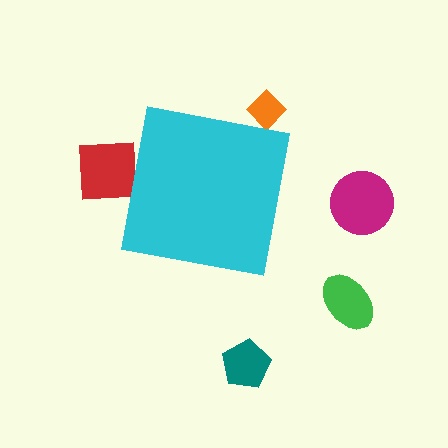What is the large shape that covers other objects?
A cyan square.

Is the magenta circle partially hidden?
No, the magenta circle is fully visible.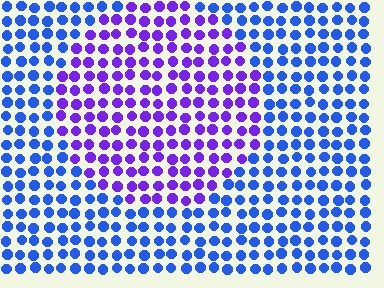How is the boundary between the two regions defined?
The boundary is defined purely by a slight shift in hue (about 43 degrees). Spacing, size, and orientation are identical on both sides.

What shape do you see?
I see a circle.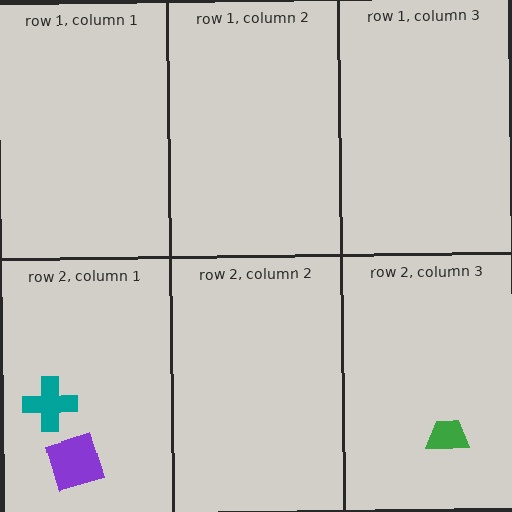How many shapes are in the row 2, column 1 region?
2.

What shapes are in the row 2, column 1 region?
The purple square, the teal cross.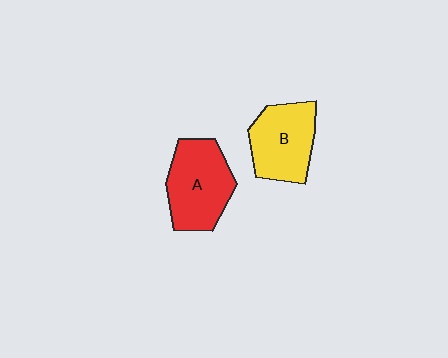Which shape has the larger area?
Shape A (red).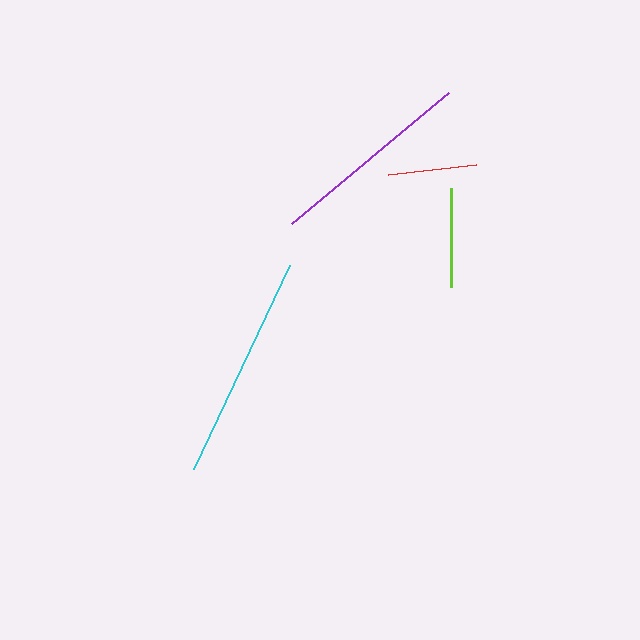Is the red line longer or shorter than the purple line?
The purple line is longer than the red line.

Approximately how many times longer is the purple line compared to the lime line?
The purple line is approximately 2.1 times the length of the lime line.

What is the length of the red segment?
The red segment is approximately 88 pixels long.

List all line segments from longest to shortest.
From longest to shortest: cyan, purple, lime, red.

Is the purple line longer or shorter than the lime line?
The purple line is longer than the lime line.